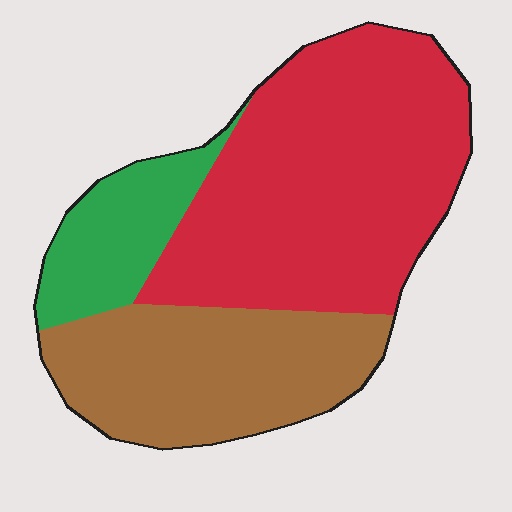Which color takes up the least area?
Green, at roughly 15%.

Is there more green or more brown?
Brown.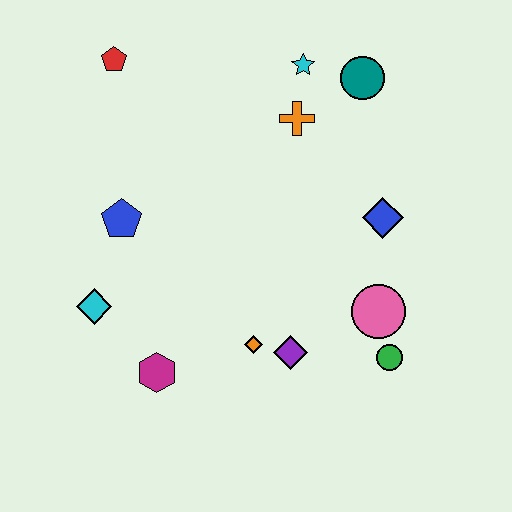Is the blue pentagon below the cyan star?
Yes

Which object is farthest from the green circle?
The red pentagon is farthest from the green circle.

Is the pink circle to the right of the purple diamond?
Yes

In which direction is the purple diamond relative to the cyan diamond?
The purple diamond is to the right of the cyan diamond.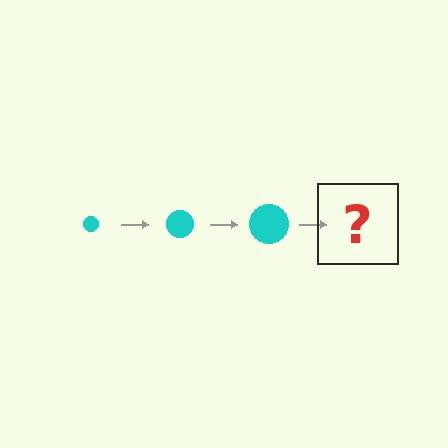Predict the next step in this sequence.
The next step is a cyan circle, larger than the previous one.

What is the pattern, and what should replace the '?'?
The pattern is that the circle gets progressively larger each step. The '?' should be a cyan circle, larger than the previous one.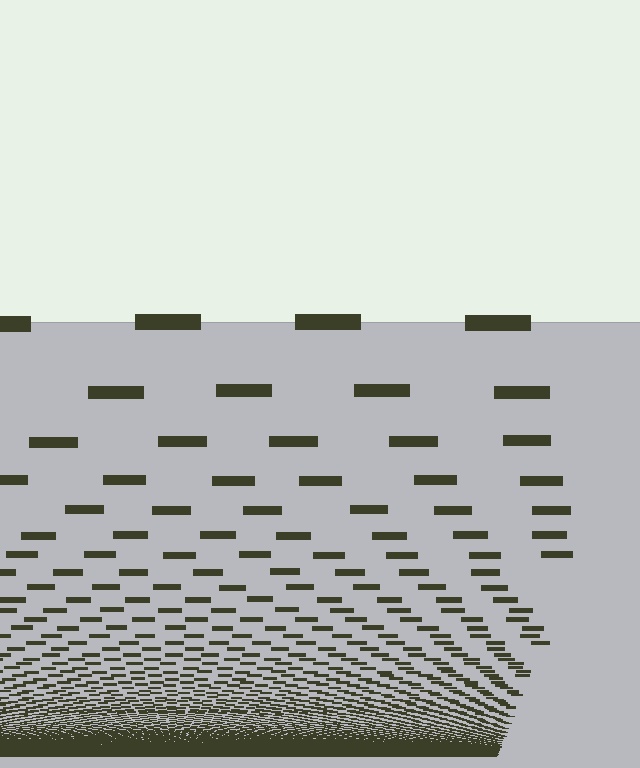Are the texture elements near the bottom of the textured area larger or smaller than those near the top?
Smaller. The gradient is inverted — elements near the bottom are smaller and denser.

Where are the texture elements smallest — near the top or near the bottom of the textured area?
Near the bottom.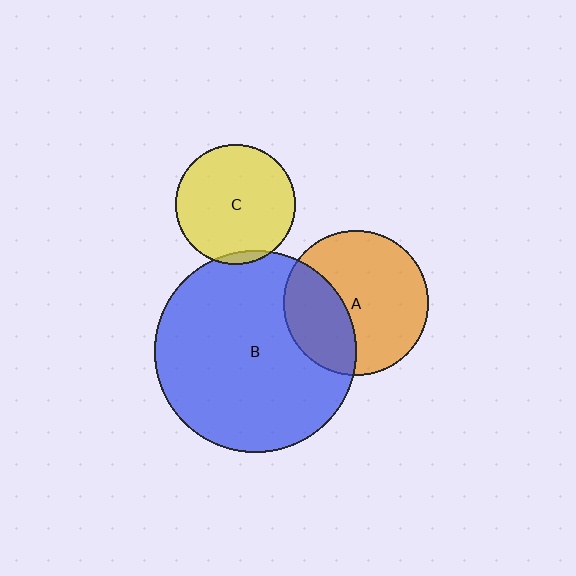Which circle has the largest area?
Circle B (blue).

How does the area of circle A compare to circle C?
Approximately 1.5 times.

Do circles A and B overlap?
Yes.